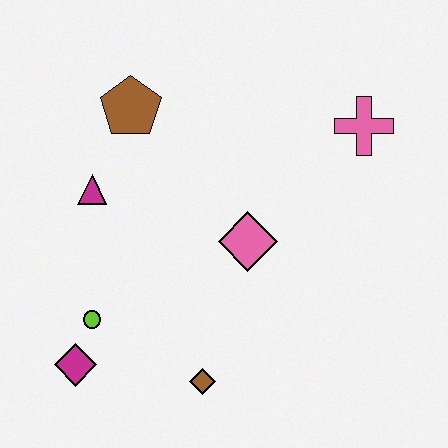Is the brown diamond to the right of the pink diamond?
No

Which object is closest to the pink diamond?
The brown diamond is closest to the pink diamond.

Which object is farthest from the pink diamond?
The magenta diamond is farthest from the pink diamond.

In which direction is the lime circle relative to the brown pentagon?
The lime circle is below the brown pentagon.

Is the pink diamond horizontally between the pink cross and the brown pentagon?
Yes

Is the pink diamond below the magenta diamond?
No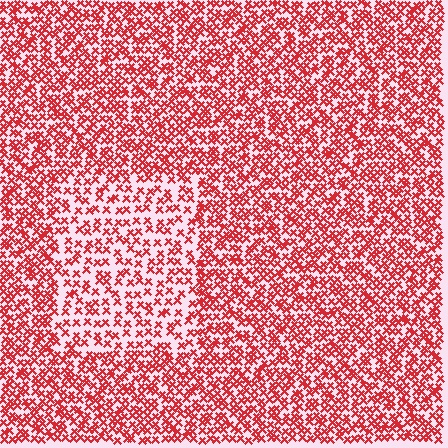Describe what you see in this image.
The image contains small red elements arranged at two different densities. A rectangle-shaped region is visible where the elements are less densely packed than the surrounding area.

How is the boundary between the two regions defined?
The boundary is defined by a change in element density (approximately 1.8x ratio). All elements are the same color, size, and shape.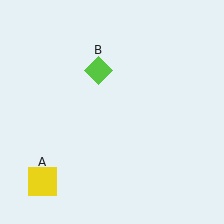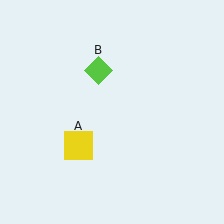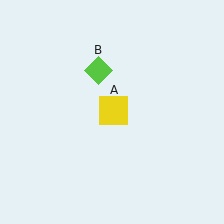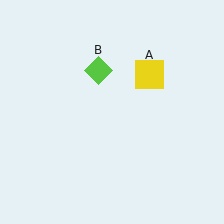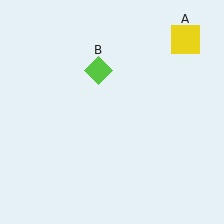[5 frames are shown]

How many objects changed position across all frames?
1 object changed position: yellow square (object A).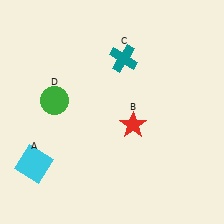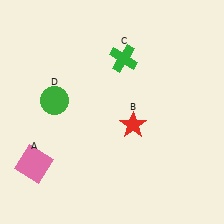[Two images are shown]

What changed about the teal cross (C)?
In Image 1, C is teal. In Image 2, it changed to green.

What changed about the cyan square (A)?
In Image 1, A is cyan. In Image 2, it changed to pink.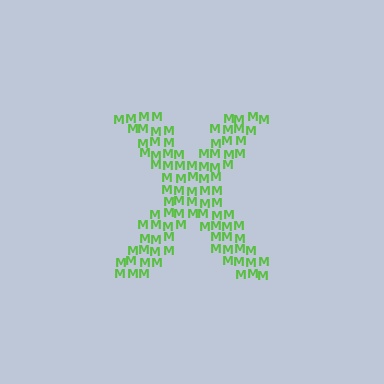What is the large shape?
The large shape is the letter X.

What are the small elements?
The small elements are letter M's.